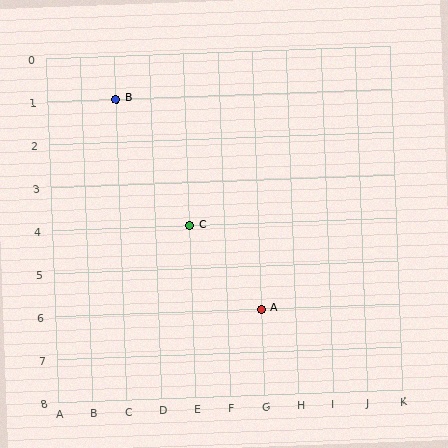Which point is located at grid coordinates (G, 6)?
Point A is at (G, 6).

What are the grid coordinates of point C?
Point C is at grid coordinates (E, 4).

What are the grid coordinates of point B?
Point B is at grid coordinates (C, 1).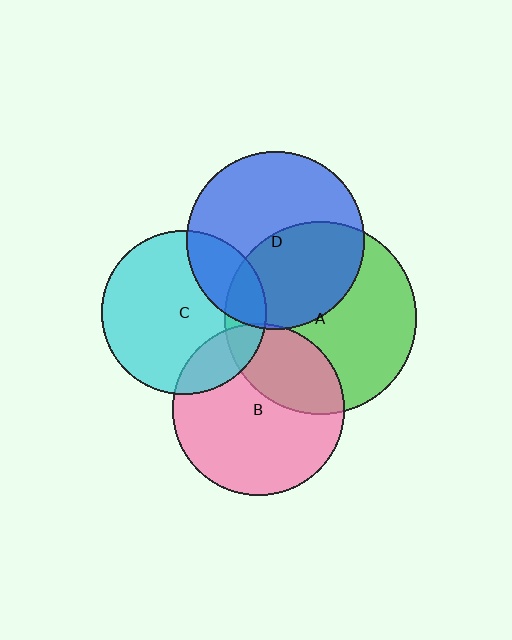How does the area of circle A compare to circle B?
Approximately 1.3 times.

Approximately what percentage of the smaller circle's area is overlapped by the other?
Approximately 15%.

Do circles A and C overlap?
Yes.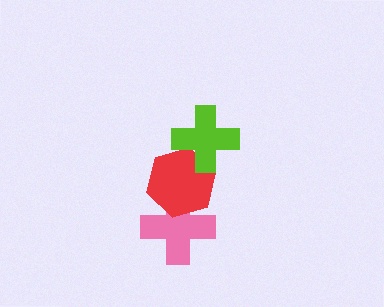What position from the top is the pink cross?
The pink cross is 3rd from the top.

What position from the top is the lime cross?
The lime cross is 1st from the top.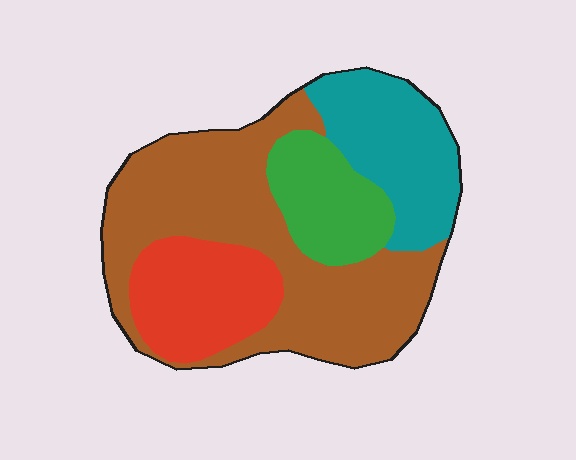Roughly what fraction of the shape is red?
Red covers roughly 20% of the shape.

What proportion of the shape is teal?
Teal takes up about one fifth (1/5) of the shape.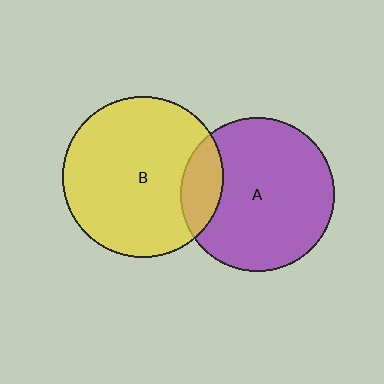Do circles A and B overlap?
Yes.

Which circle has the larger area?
Circle B (yellow).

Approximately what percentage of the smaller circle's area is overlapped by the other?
Approximately 15%.